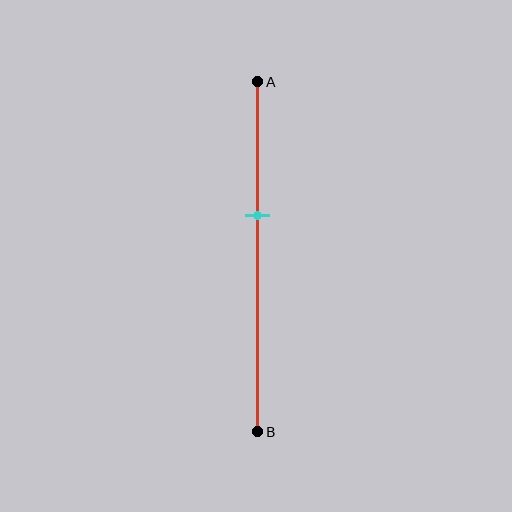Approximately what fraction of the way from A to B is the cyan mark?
The cyan mark is approximately 40% of the way from A to B.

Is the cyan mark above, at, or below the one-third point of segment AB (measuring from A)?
The cyan mark is below the one-third point of segment AB.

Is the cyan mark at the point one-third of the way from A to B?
No, the mark is at about 40% from A, not at the 33% one-third point.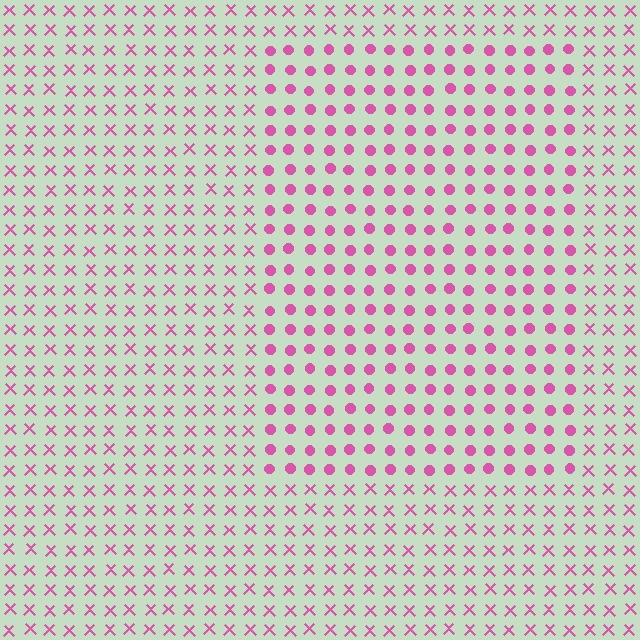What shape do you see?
I see a rectangle.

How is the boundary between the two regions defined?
The boundary is defined by a change in element shape: circles inside vs. X marks outside. All elements share the same color and spacing.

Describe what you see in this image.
The image is filled with small pink elements arranged in a uniform grid. A rectangle-shaped region contains circles, while the surrounding area contains X marks. The boundary is defined purely by the change in element shape.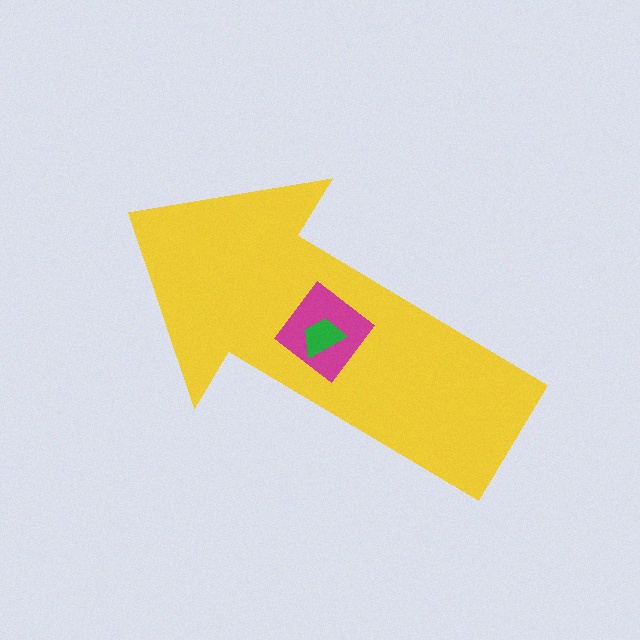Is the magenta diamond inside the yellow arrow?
Yes.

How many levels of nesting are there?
3.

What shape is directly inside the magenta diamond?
The green trapezoid.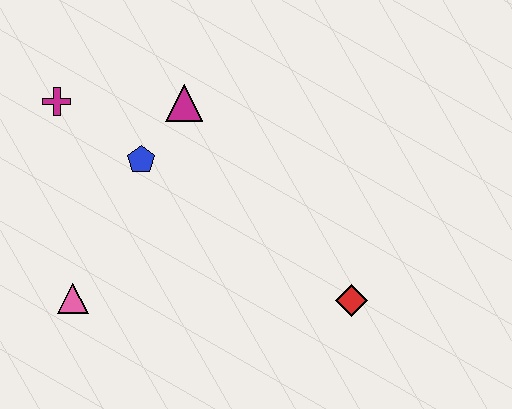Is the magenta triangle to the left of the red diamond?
Yes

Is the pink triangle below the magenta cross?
Yes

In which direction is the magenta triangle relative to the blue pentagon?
The magenta triangle is above the blue pentagon.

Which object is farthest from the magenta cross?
The red diamond is farthest from the magenta cross.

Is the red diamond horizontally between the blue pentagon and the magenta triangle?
No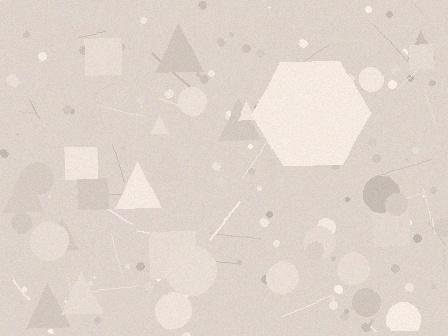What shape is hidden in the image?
A hexagon is hidden in the image.